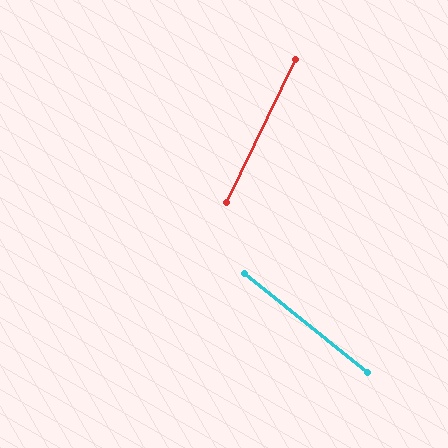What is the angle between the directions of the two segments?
Approximately 77 degrees.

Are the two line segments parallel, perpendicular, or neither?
Neither parallel nor perpendicular — they differ by about 77°.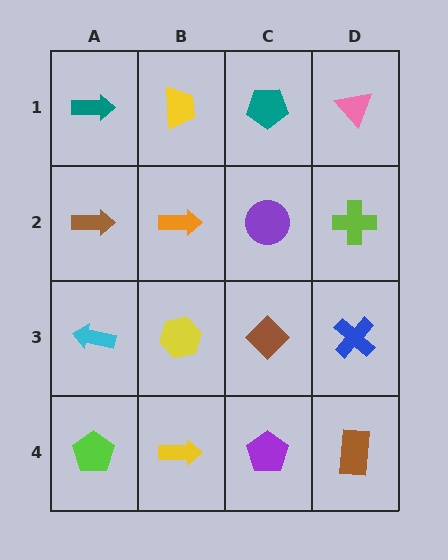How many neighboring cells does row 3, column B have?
4.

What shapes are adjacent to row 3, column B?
An orange arrow (row 2, column B), a yellow arrow (row 4, column B), a cyan arrow (row 3, column A), a brown diamond (row 3, column C).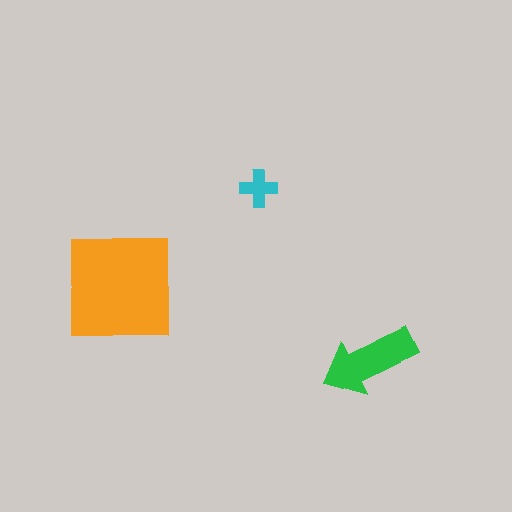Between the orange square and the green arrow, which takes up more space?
The orange square.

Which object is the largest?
The orange square.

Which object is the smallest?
The cyan cross.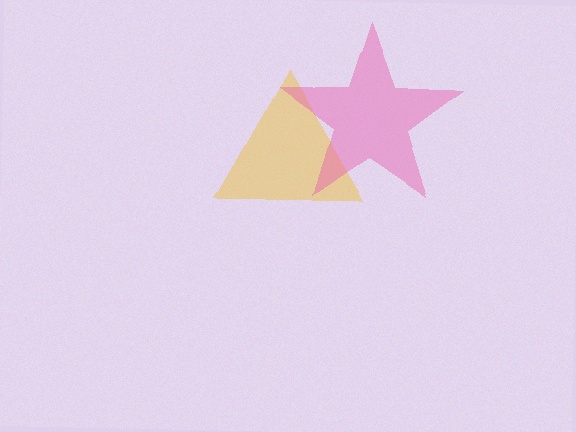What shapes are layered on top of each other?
The layered shapes are: a yellow triangle, a pink star.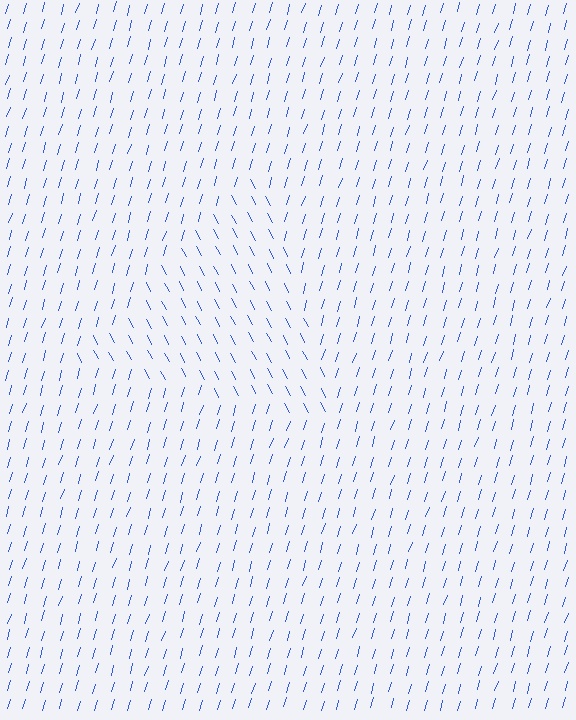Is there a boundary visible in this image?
Yes, there is a texture boundary formed by a change in line orientation.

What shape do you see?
I see a triangle.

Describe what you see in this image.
The image is filled with small blue line segments. A triangle region in the image has lines oriented differently from the surrounding lines, creating a visible texture boundary.